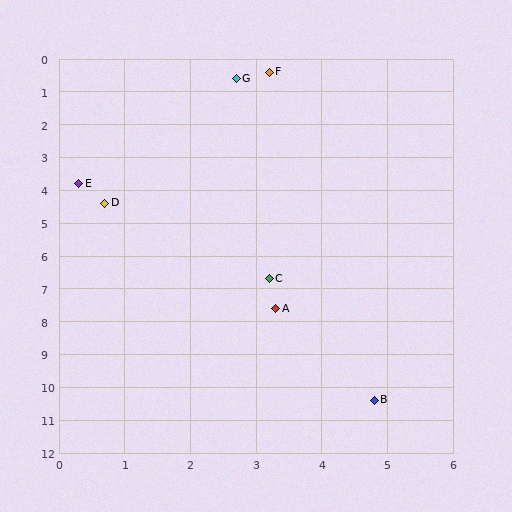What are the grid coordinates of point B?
Point B is at approximately (4.8, 10.4).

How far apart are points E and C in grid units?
Points E and C are about 4.1 grid units apart.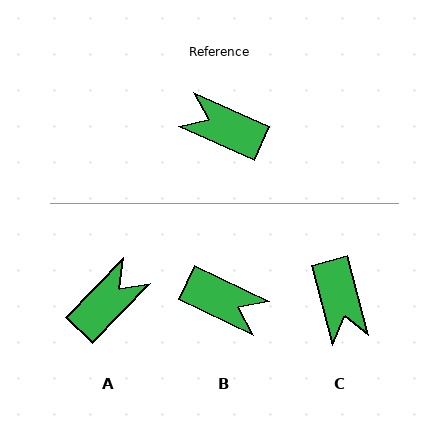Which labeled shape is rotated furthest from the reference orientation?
B, about 178 degrees away.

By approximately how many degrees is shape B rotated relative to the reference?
Approximately 178 degrees counter-clockwise.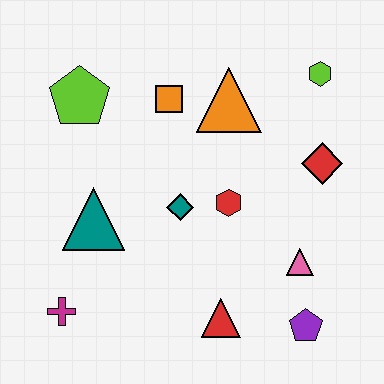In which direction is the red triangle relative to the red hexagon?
The red triangle is below the red hexagon.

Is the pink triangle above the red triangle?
Yes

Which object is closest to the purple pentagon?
The pink triangle is closest to the purple pentagon.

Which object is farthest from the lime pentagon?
The purple pentagon is farthest from the lime pentagon.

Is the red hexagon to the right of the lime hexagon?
No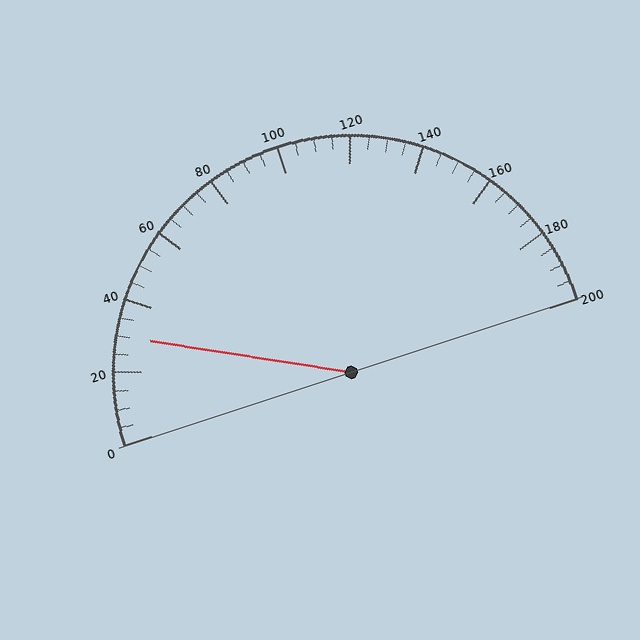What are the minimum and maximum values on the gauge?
The gauge ranges from 0 to 200.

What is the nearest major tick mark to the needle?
The nearest major tick mark is 40.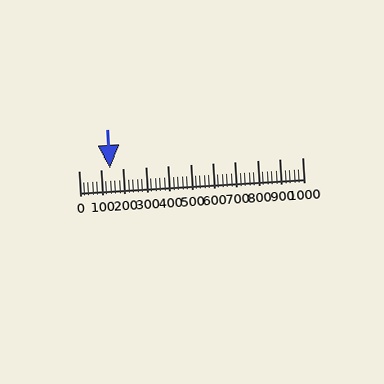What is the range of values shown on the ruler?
The ruler shows values from 0 to 1000.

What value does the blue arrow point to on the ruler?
The blue arrow points to approximately 140.